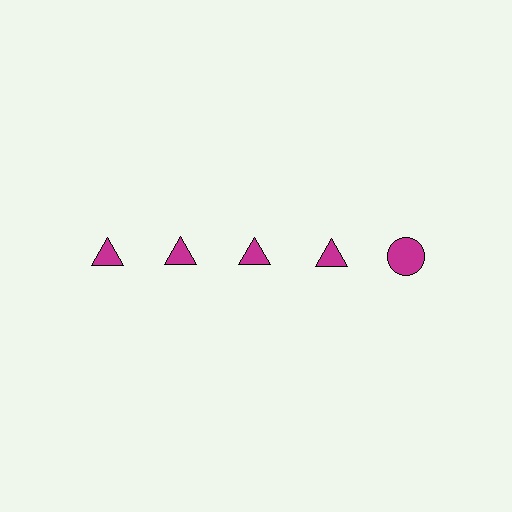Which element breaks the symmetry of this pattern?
The magenta circle in the top row, rightmost column breaks the symmetry. All other shapes are magenta triangles.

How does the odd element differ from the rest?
It has a different shape: circle instead of triangle.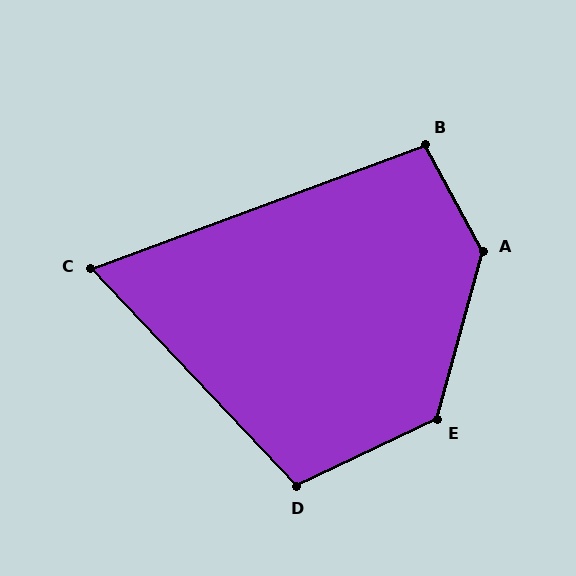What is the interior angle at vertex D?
Approximately 108 degrees (obtuse).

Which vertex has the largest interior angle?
A, at approximately 136 degrees.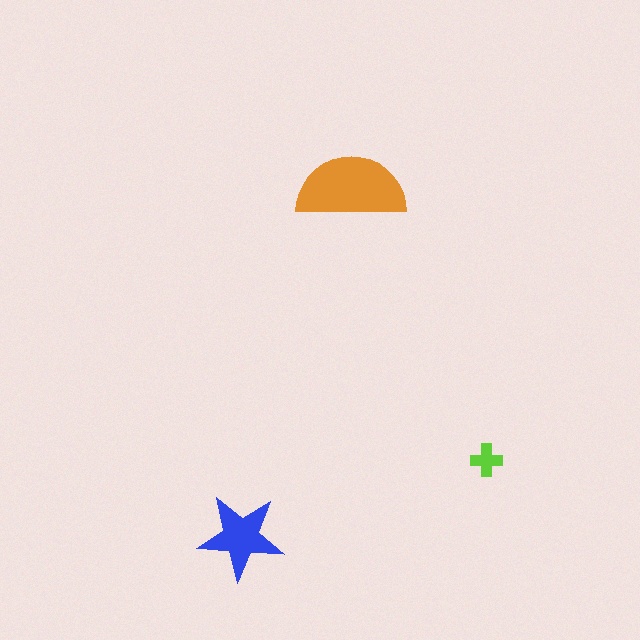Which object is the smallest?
The lime cross.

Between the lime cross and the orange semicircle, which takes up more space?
The orange semicircle.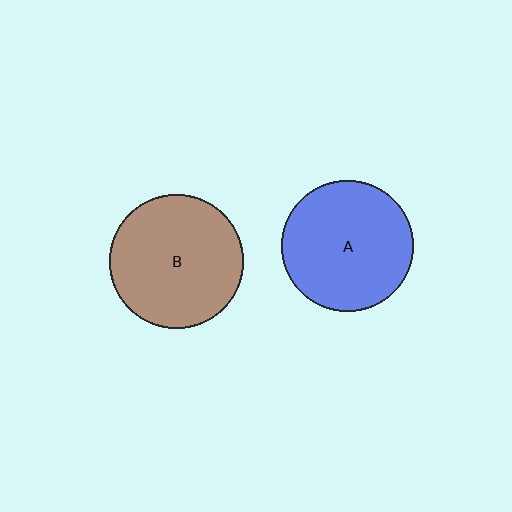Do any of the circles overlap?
No, none of the circles overlap.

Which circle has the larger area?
Circle B (brown).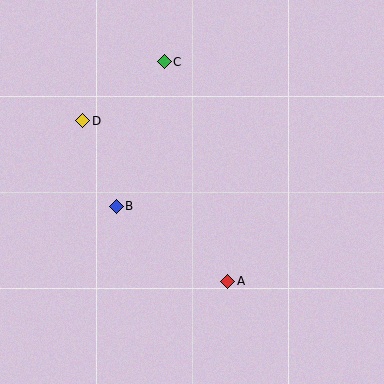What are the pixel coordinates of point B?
Point B is at (116, 206).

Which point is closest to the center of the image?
Point B at (116, 206) is closest to the center.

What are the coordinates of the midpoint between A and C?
The midpoint between A and C is at (196, 171).